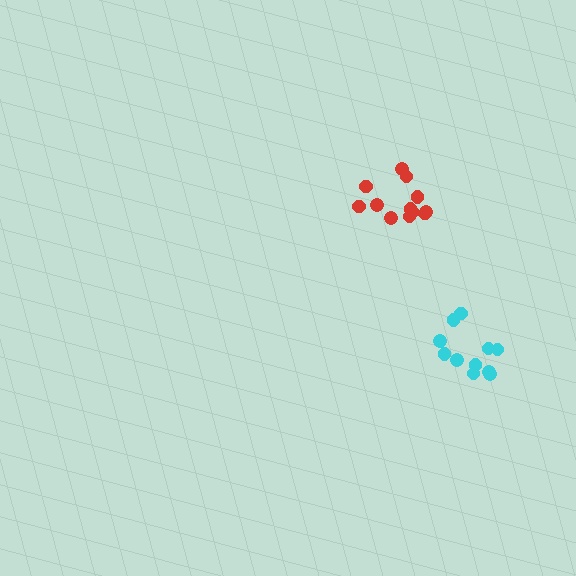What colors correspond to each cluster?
The clusters are colored: cyan, red.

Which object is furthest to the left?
The red cluster is leftmost.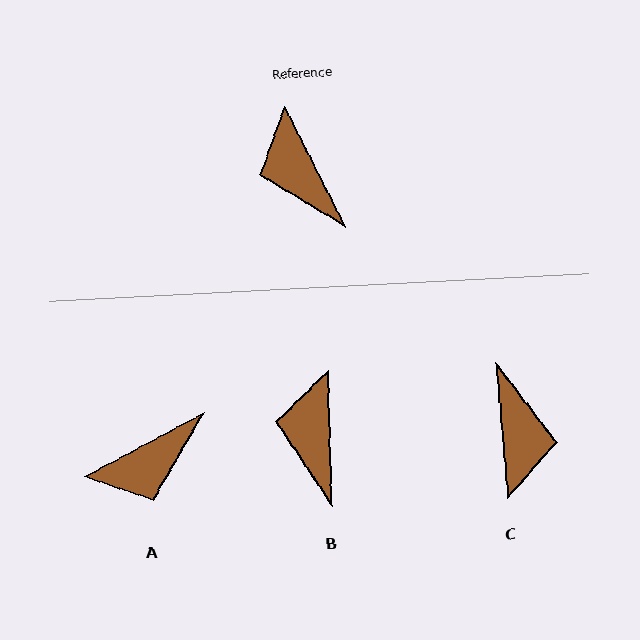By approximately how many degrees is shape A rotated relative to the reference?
Approximately 91 degrees counter-clockwise.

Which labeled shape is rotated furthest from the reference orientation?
C, about 158 degrees away.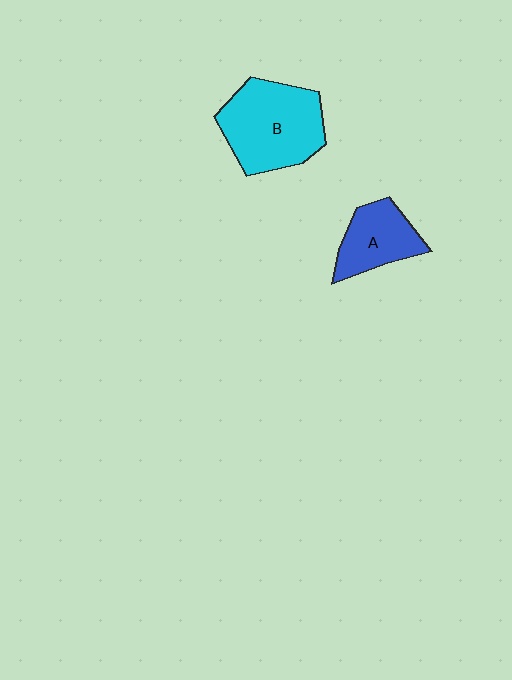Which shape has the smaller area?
Shape A (blue).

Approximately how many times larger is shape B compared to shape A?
Approximately 1.7 times.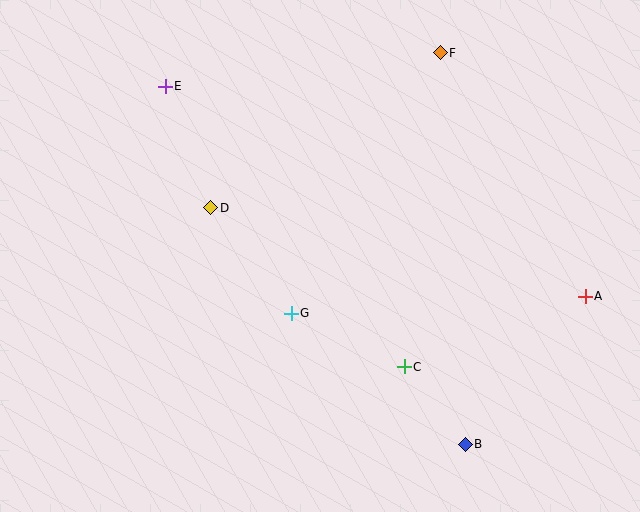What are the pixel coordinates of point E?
Point E is at (165, 86).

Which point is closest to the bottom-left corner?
Point G is closest to the bottom-left corner.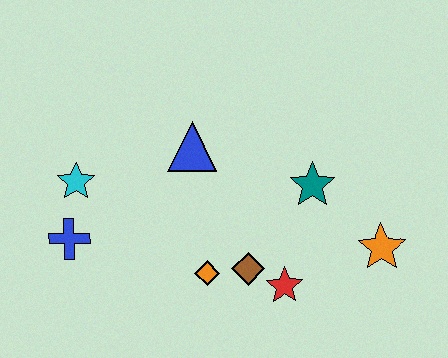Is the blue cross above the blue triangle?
No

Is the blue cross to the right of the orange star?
No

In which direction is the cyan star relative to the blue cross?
The cyan star is above the blue cross.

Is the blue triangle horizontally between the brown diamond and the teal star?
No